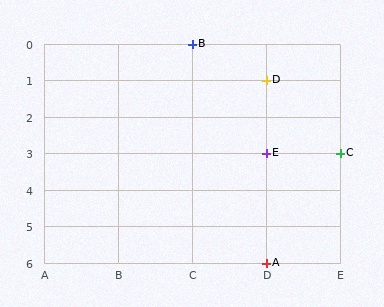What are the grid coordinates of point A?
Point A is at grid coordinates (D, 6).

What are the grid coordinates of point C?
Point C is at grid coordinates (E, 3).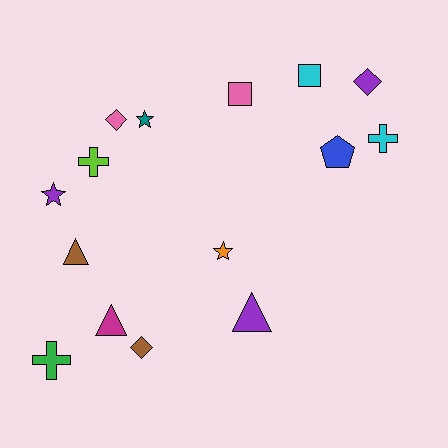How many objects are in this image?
There are 15 objects.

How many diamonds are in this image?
There are 3 diamonds.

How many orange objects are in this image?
There is 1 orange object.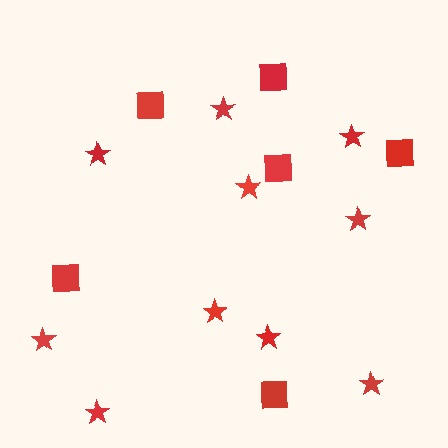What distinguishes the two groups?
There are 2 groups: one group of stars (10) and one group of squares (6).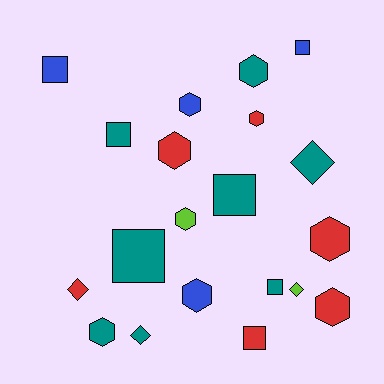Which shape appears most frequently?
Hexagon, with 9 objects.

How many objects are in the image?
There are 20 objects.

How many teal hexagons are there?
There are 2 teal hexagons.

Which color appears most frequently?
Teal, with 8 objects.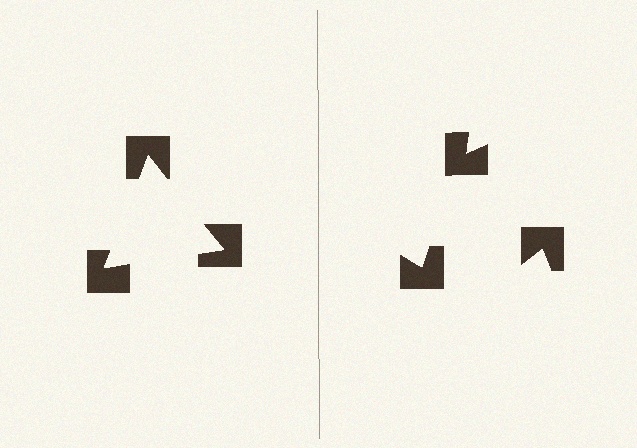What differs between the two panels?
The notched squares are positioned identically on both sides; only the wedge orientations differ. On the left they align to a triangle; on the right they are misaligned.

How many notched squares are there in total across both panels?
6 — 3 on each side.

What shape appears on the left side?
An illusory triangle.